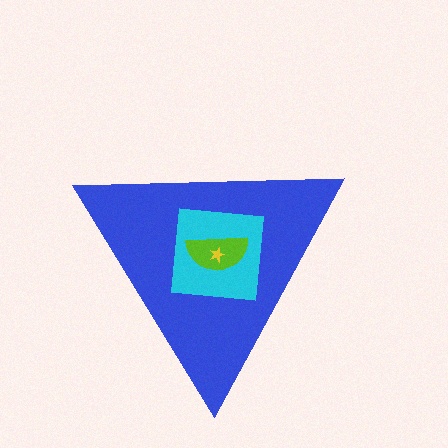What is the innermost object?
The yellow star.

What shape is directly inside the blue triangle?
The cyan square.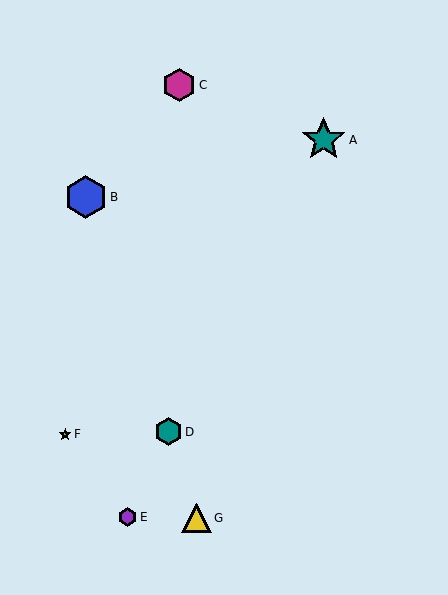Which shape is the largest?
The teal star (labeled A) is the largest.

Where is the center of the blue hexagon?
The center of the blue hexagon is at (86, 197).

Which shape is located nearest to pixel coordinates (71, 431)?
The lime star (labeled F) at (65, 434) is nearest to that location.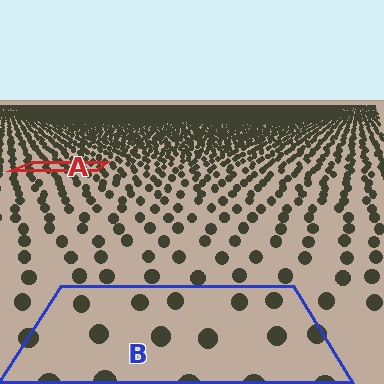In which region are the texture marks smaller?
The texture marks are smaller in region A, because it is farther away.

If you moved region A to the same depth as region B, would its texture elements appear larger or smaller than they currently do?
They would appear larger. At a closer depth, the same texture elements are projected at a bigger on-screen size.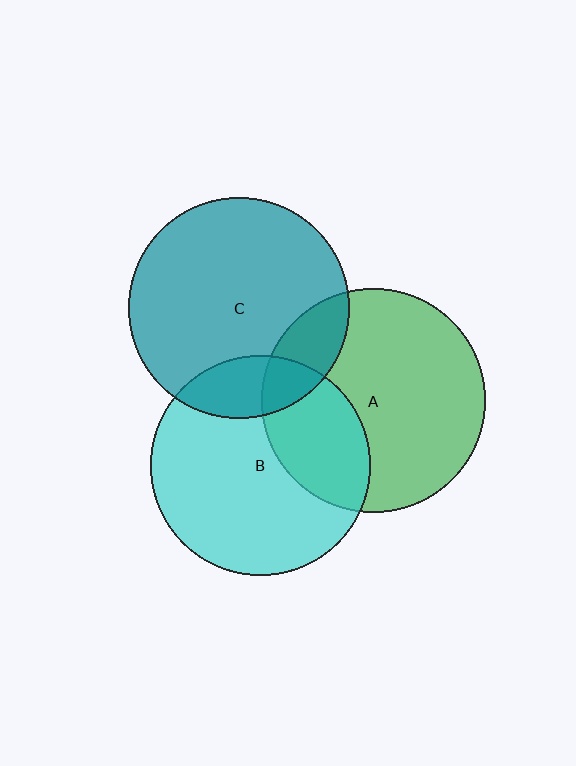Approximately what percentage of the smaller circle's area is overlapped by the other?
Approximately 15%.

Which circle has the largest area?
Circle A (green).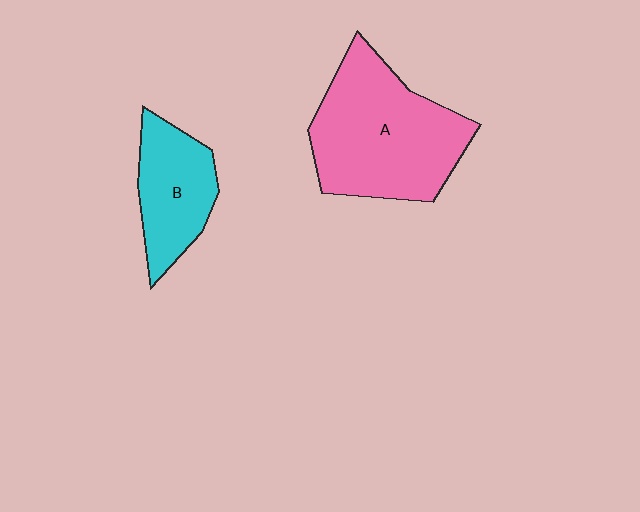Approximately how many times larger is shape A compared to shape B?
Approximately 1.9 times.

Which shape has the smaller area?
Shape B (cyan).